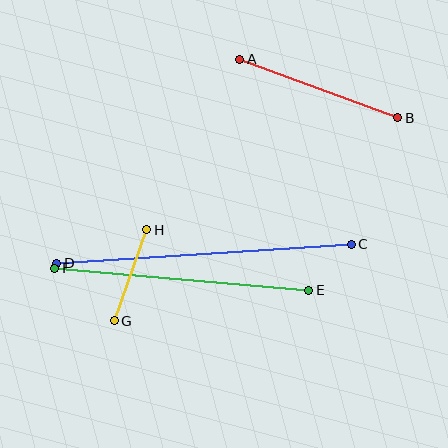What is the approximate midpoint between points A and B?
The midpoint is at approximately (319, 89) pixels.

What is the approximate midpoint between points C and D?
The midpoint is at approximately (204, 254) pixels.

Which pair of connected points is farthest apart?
Points C and D are farthest apart.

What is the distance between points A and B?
The distance is approximately 168 pixels.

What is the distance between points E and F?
The distance is approximately 255 pixels.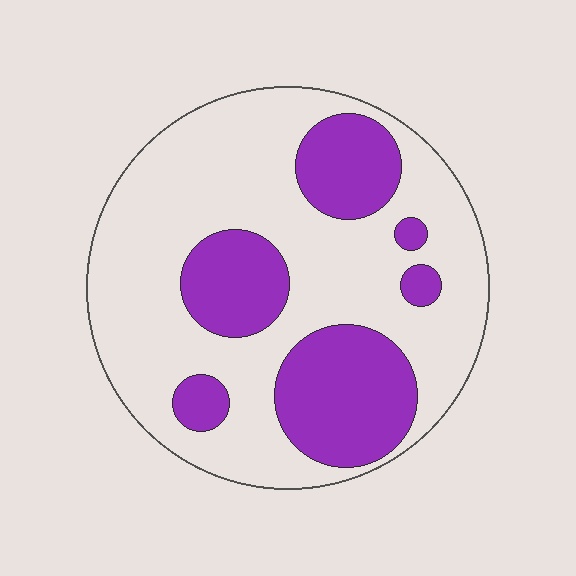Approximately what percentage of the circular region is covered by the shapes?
Approximately 30%.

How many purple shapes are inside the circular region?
6.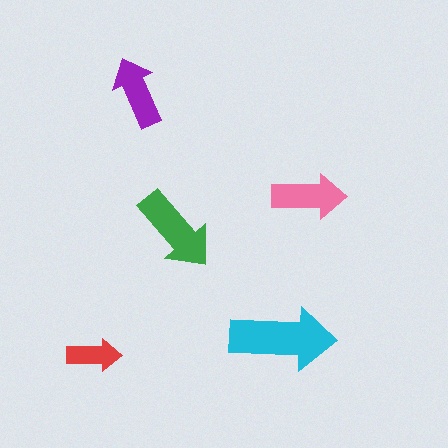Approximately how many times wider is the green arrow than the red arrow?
About 1.5 times wider.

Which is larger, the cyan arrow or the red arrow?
The cyan one.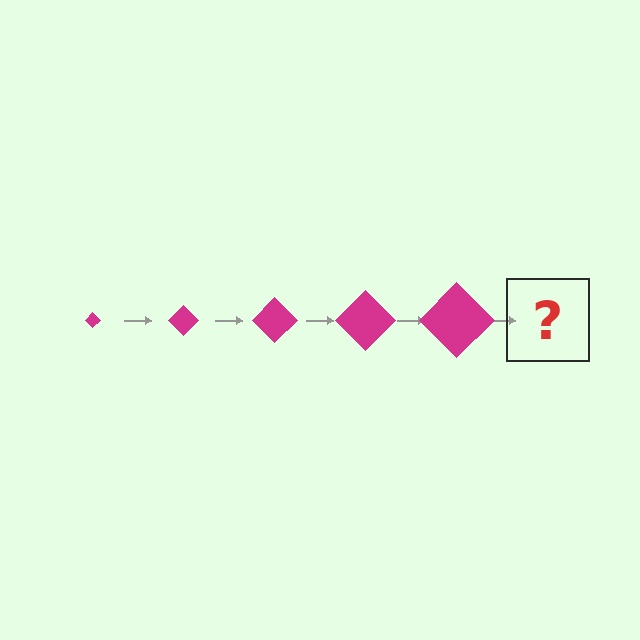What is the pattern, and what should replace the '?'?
The pattern is that the diamond gets progressively larger each step. The '?' should be a magenta diamond, larger than the previous one.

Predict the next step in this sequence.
The next step is a magenta diamond, larger than the previous one.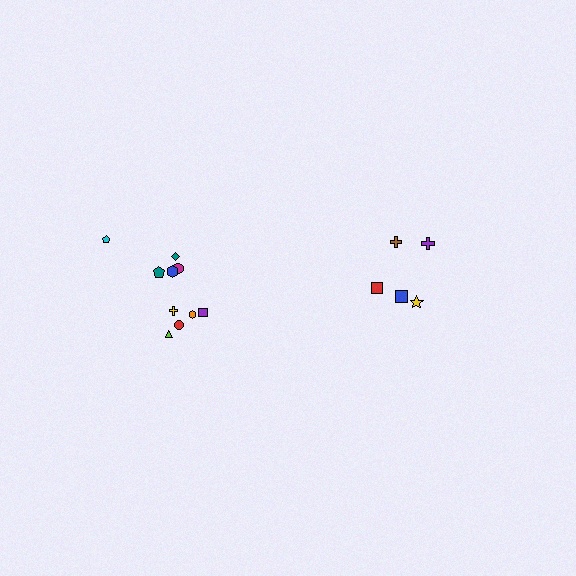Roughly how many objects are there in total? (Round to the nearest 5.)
Roughly 15 objects in total.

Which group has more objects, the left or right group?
The left group.